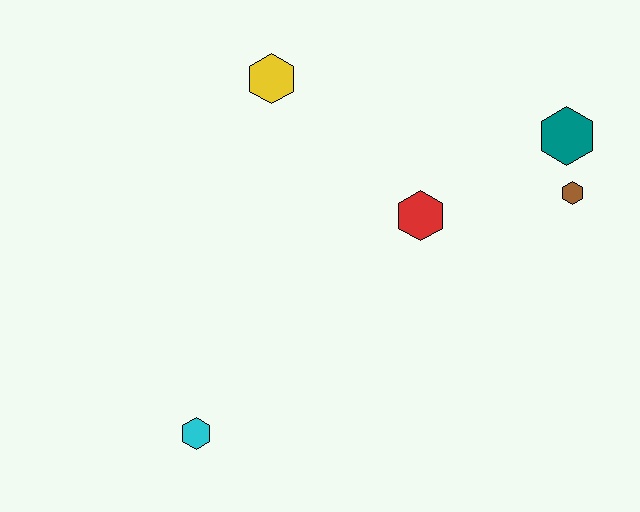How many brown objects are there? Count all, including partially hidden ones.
There is 1 brown object.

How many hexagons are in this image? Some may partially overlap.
There are 5 hexagons.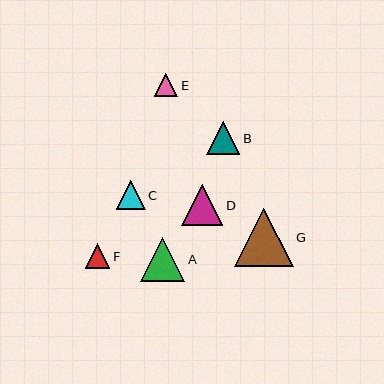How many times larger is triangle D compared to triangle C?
Triangle D is approximately 1.4 times the size of triangle C.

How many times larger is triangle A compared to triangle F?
Triangle A is approximately 1.8 times the size of triangle F.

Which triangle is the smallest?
Triangle E is the smallest with a size of approximately 24 pixels.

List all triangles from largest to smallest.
From largest to smallest: G, A, D, B, C, F, E.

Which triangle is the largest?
Triangle G is the largest with a size of approximately 59 pixels.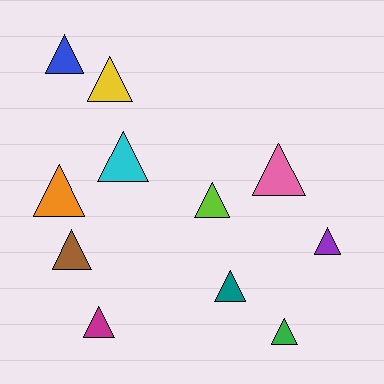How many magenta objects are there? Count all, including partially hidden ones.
There is 1 magenta object.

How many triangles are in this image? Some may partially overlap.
There are 11 triangles.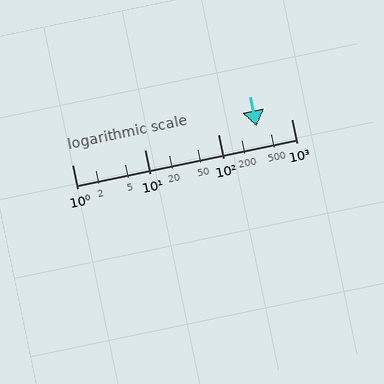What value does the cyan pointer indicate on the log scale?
The pointer indicates approximately 330.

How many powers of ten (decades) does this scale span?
The scale spans 3 decades, from 1 to 1000.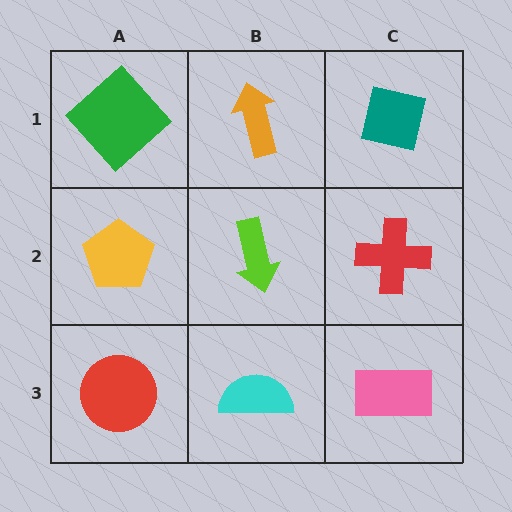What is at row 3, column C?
A pink rectangle.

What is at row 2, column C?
A red cross.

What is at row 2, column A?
A yellow pentagon.